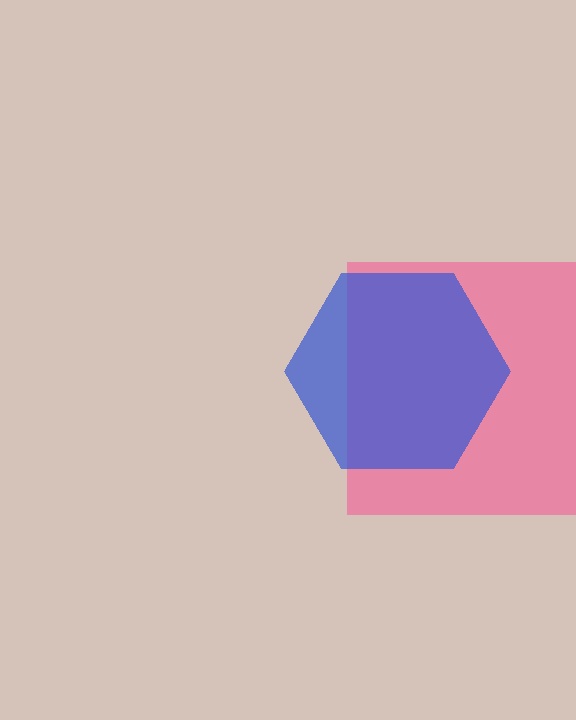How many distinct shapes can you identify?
There are 2 distinct shapes: a pink square, a blue hexagon.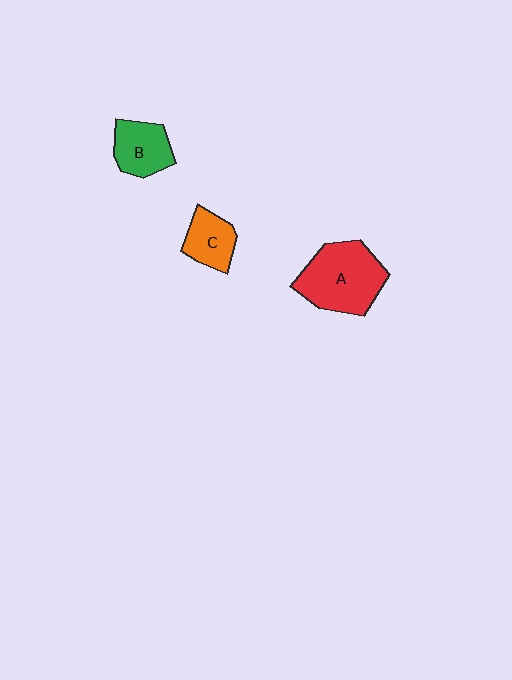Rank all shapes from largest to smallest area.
From largest to smallest: A (red), B (green), C (orange).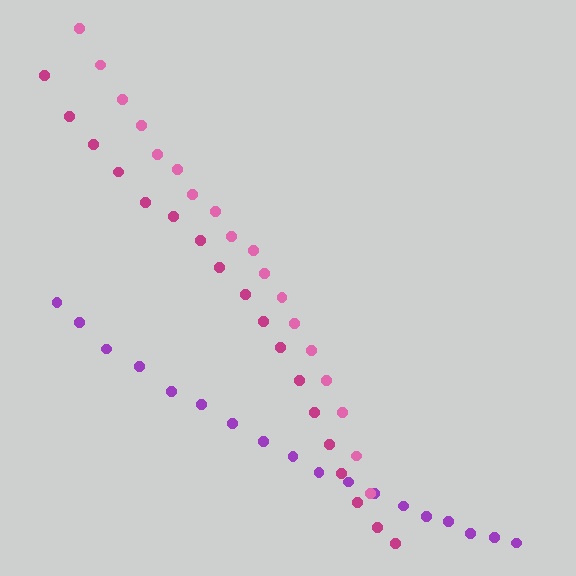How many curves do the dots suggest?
There are 3 distinct paths.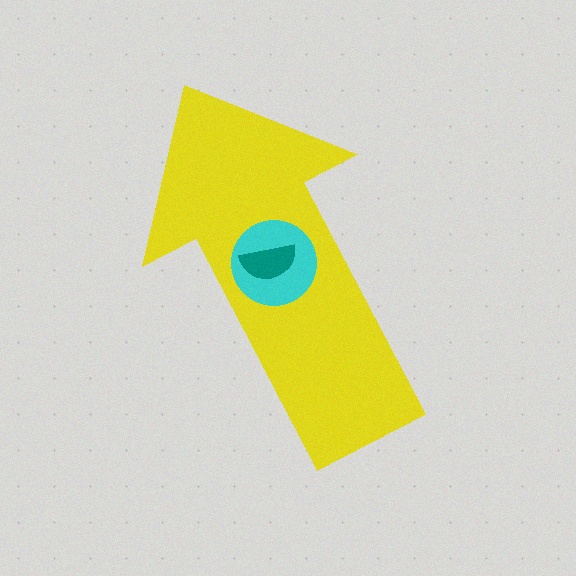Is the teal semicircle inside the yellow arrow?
Yes.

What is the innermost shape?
The teal semicircle.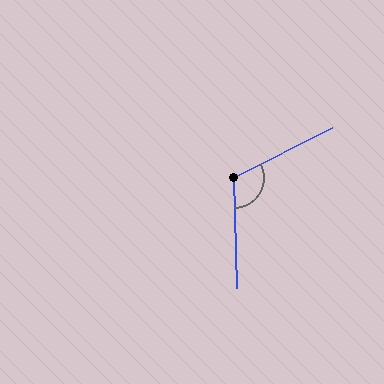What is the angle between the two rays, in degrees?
Approximately 116 degrees.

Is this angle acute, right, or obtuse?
It is obtuse.